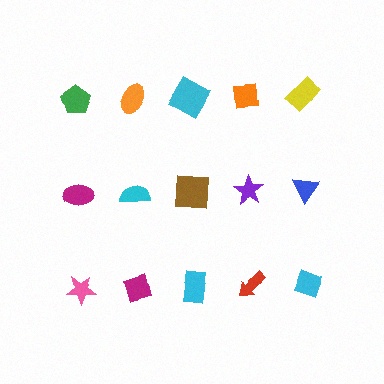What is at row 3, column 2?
A magenta diamond.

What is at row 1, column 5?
A yellow rectangle.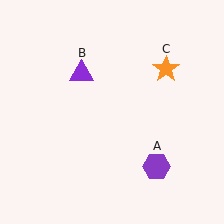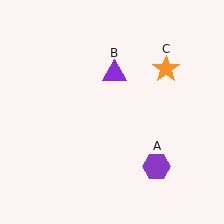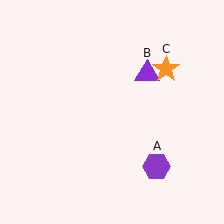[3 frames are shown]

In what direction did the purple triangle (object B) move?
The purple triangle (object B) moved right.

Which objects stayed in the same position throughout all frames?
Purple hexagon (object A) and orange star (object C) remained stationary.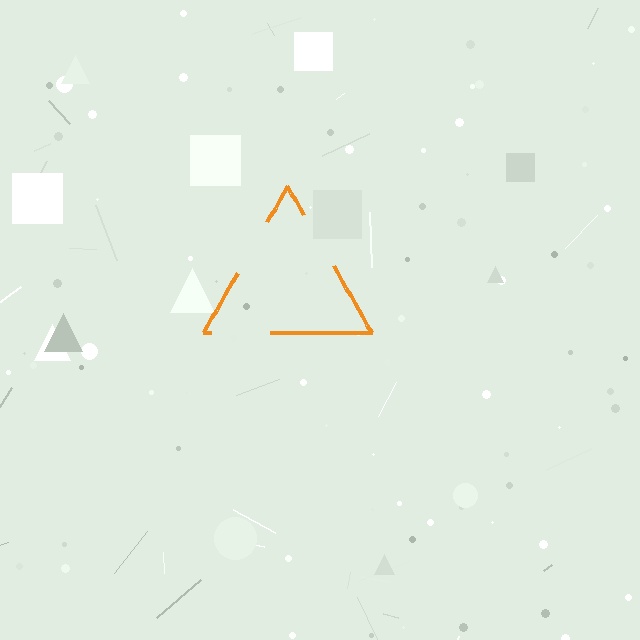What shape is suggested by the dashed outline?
The dashed outline suggests a triangle.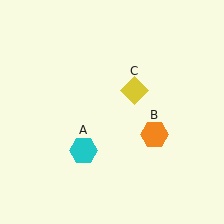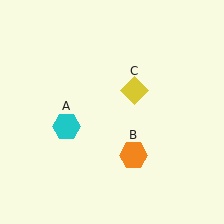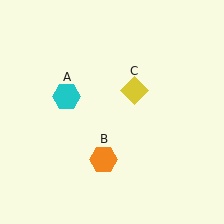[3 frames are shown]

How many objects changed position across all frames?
2 objects changed position: cyan hexagon (object A), orange hexagon (object B).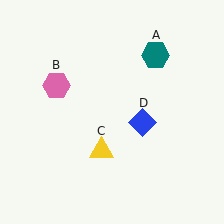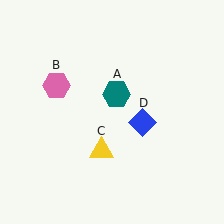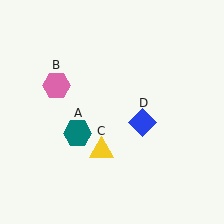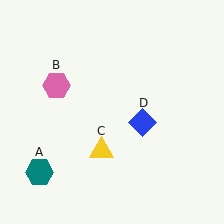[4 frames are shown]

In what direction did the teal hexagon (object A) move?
The teal hexagon (object A) moved down and to the left.